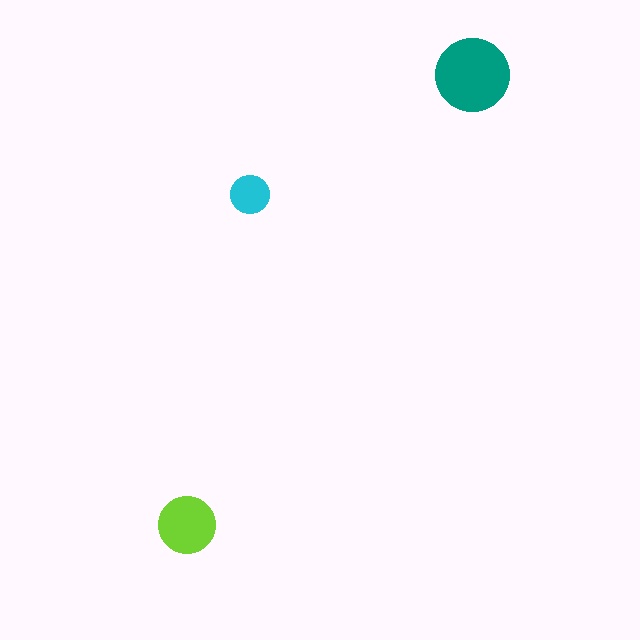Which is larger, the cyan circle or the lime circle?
The lime one.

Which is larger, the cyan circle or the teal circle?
The teal one.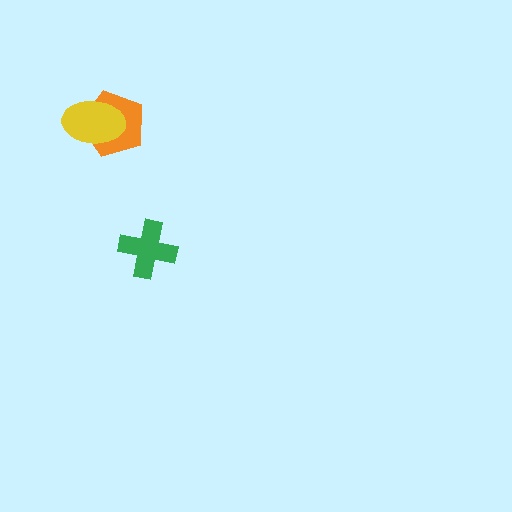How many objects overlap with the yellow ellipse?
1 object overlaps with the yellow ellipse.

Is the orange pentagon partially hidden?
Yes, it is partially covered by another shape.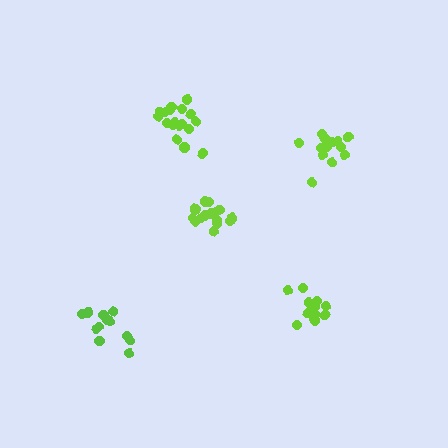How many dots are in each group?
Group 1: 13 dots, Group 2: 13 dots, Group 3: 15 dots, Group 4: 13 dots, Group 5: 19 dots (73 total).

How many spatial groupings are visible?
There are 5 spatial groupings.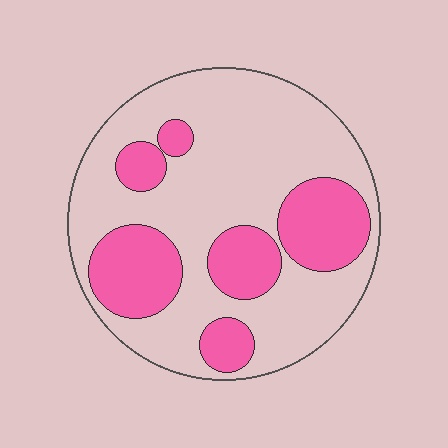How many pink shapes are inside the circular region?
6.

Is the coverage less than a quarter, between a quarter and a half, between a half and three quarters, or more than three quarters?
Between a quarter and a half.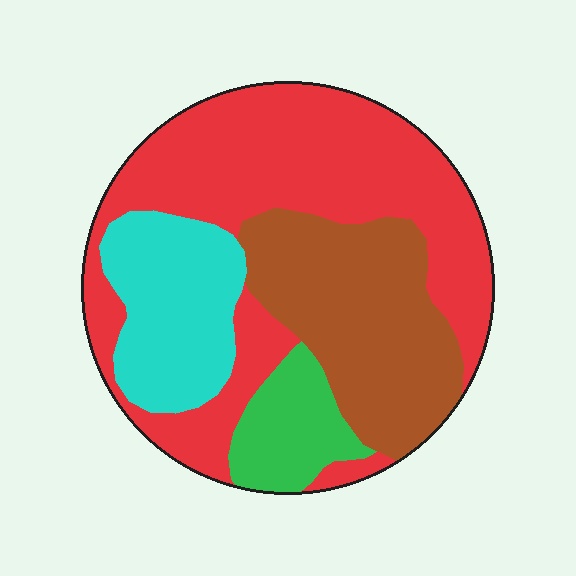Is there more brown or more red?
Red.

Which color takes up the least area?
Green, at roughly 10%.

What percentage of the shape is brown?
Brown covers about 25% of the shape.